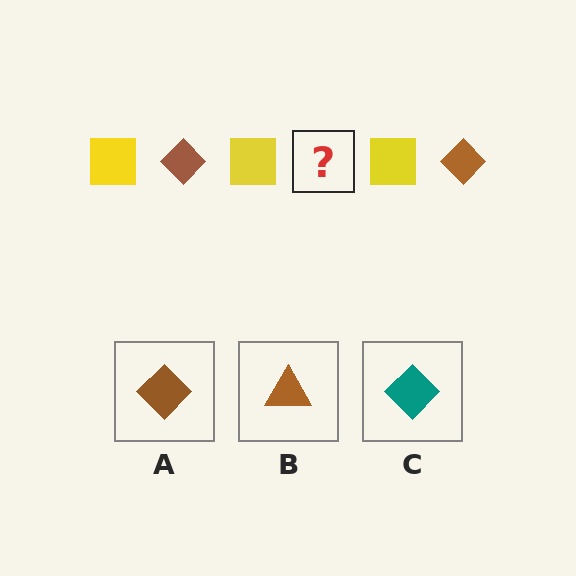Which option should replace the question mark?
Option A.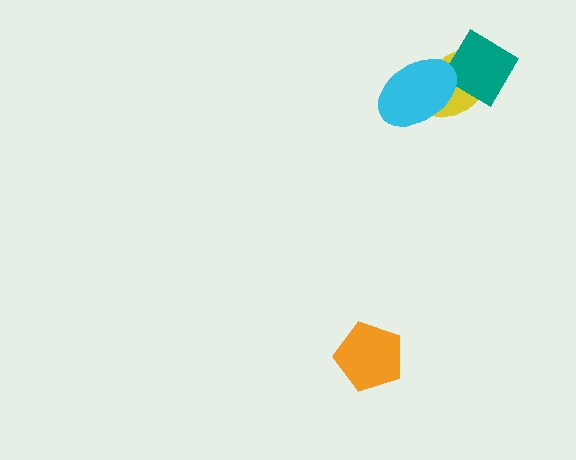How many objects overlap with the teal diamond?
1 object overlaps with the teal diamond.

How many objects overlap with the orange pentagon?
0 objects overlap with the orange pentagon.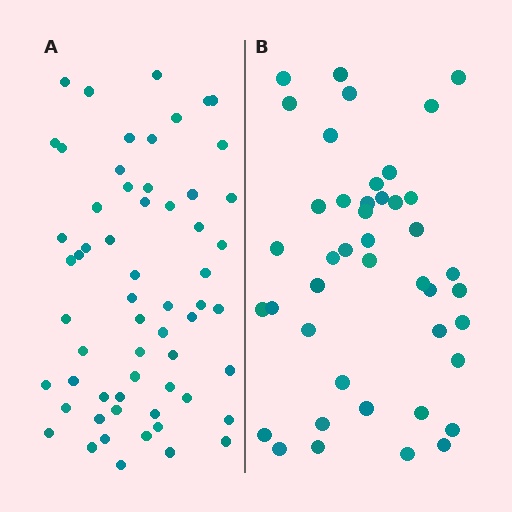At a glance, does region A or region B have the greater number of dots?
Region A (the left region) has more dots.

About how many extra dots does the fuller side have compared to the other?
Region A has approximately 15 more dots than region B.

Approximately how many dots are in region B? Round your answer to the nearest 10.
About 40 dots. (The exact count is 43, which rounds to 40.)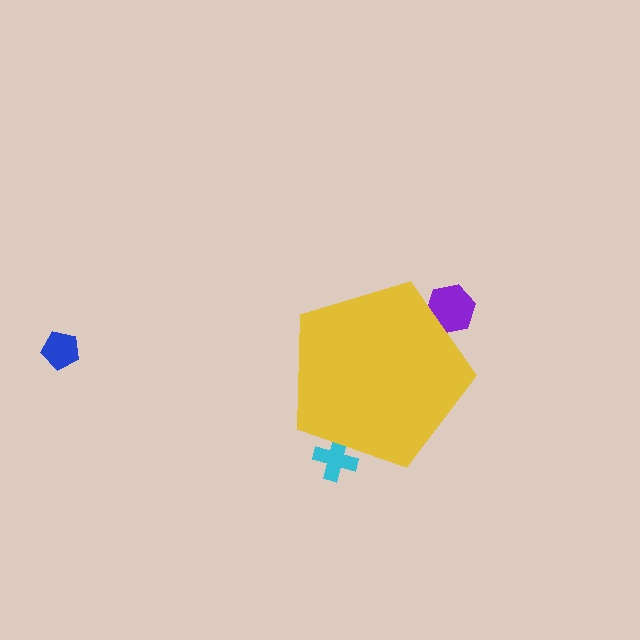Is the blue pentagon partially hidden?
No, the blue pentagon is fully visible.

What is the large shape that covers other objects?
A yellow pentagon.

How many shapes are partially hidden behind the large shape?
2 shapes are partially hidden.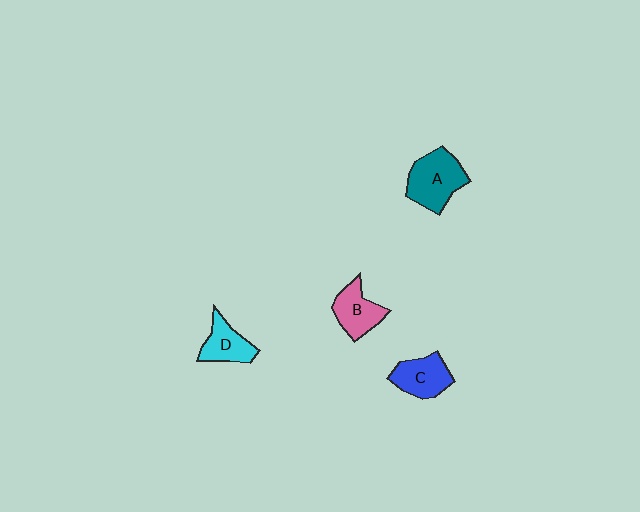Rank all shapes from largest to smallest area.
From largest to smallest: A (teal), C (blue), B (pink), D (cyan).